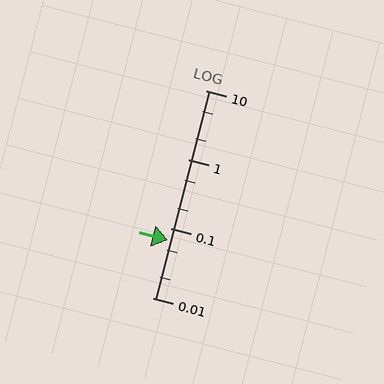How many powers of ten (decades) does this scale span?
The scale spans 3 decades, from 0.01 to 10.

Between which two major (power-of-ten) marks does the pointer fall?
The pointer is between 0.01 and 0.1.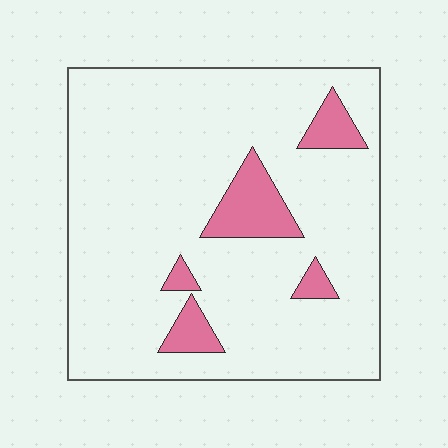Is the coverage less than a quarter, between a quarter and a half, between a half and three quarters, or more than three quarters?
Less than a quarter.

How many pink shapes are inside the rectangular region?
5.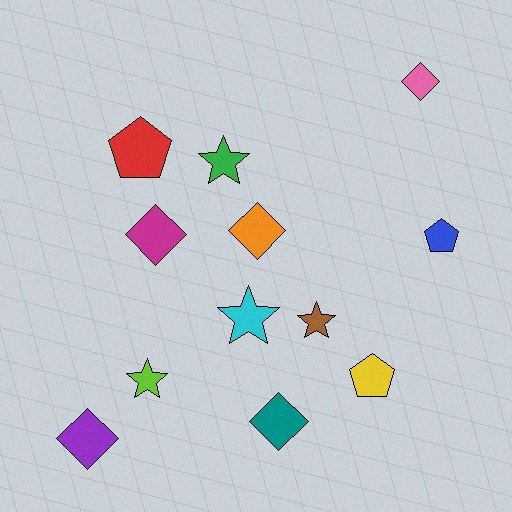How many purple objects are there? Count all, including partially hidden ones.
There is 1 purple object.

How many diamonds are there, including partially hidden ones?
There are 5 diamonds.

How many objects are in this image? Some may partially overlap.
There are 12 objects.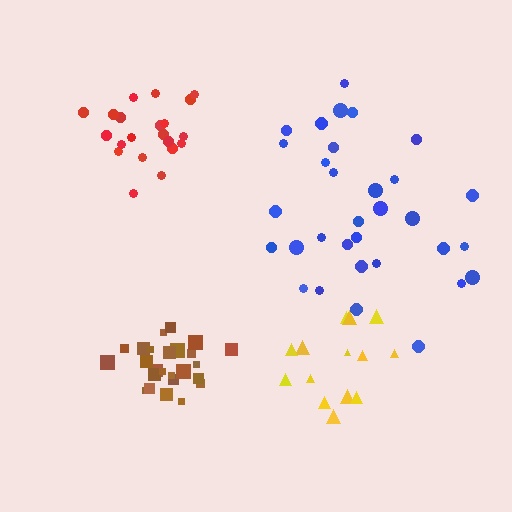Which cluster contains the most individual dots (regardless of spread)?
Blue (32).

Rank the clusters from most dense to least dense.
brown, red, yellow, blue.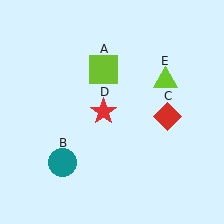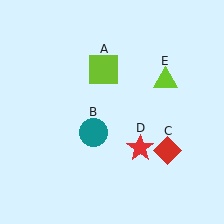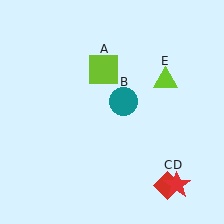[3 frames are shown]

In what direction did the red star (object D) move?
The red star (object D) moved down and to the right.